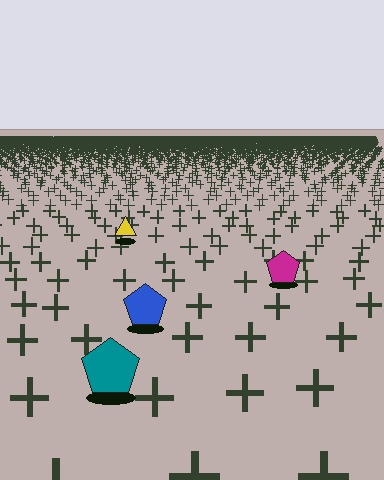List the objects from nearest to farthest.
From nearest to farthest: the teal pentagon, the blue pentagon, the magenta pentagon, the yellow triangle.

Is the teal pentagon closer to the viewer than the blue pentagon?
Yes. The teal pentagon is closer — you can tell from the texture gradient: the ground texture is coarser near it.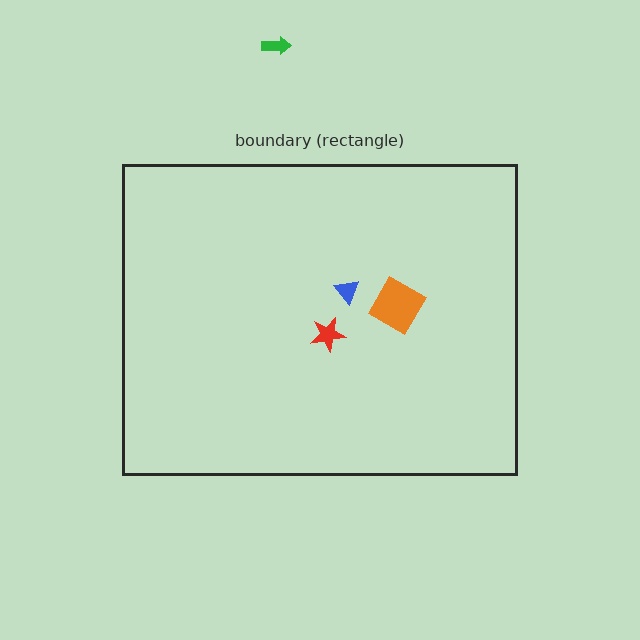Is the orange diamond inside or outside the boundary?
Inside.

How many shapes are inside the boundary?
3 inside, 1 outside.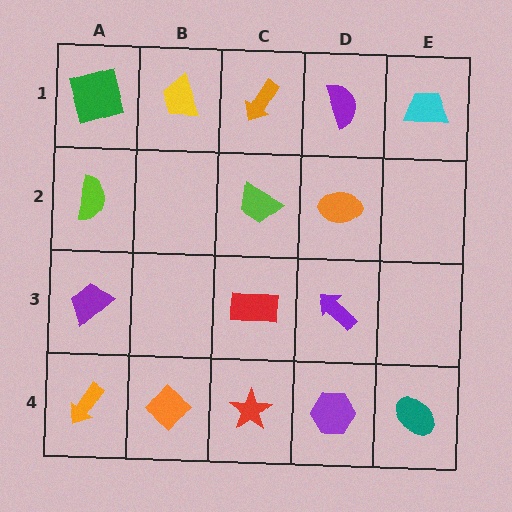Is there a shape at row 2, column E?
No, that cell is empty.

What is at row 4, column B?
An orange diamond.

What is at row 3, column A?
A purple trapezoid.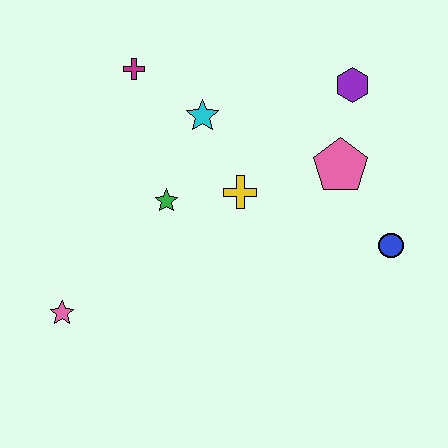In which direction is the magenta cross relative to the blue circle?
The magenta cross is to the left of the blue circle.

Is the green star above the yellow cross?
No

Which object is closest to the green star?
The yellow cross is closest to the green star.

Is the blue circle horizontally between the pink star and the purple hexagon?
No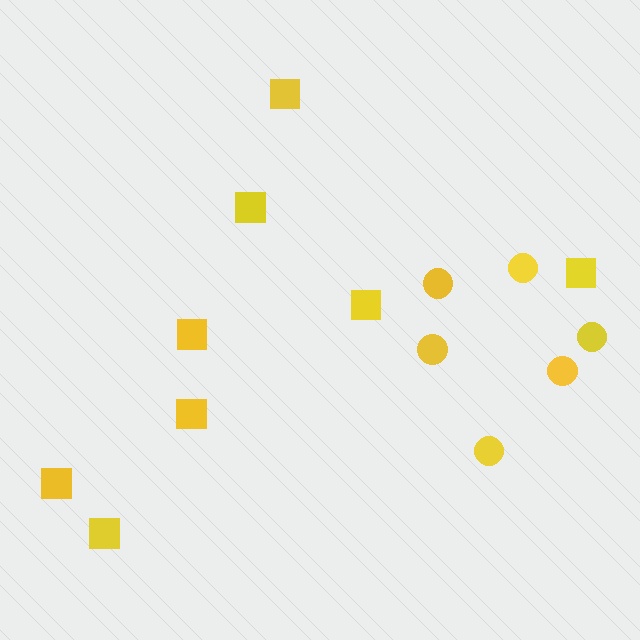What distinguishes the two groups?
There are 2 groups: one group of squares (8) and one group of circles (6).